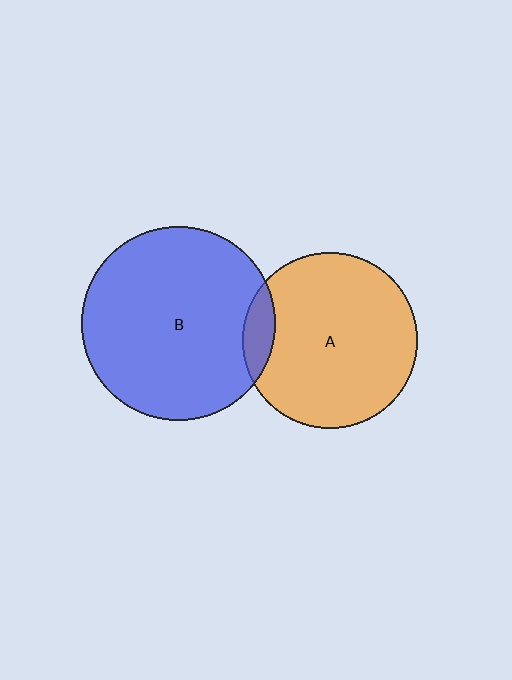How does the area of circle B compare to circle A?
Approximately 1.2 times.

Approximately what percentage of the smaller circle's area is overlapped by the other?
Approximately 10%.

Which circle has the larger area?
Circle B (blue).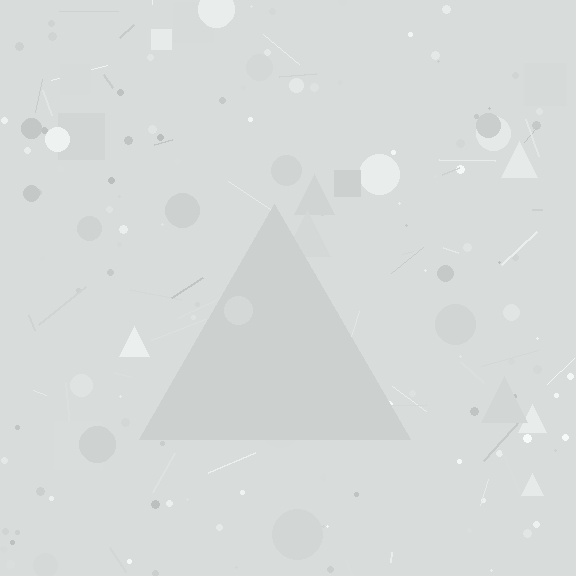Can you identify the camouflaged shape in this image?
The camouflaged shape is a triangle.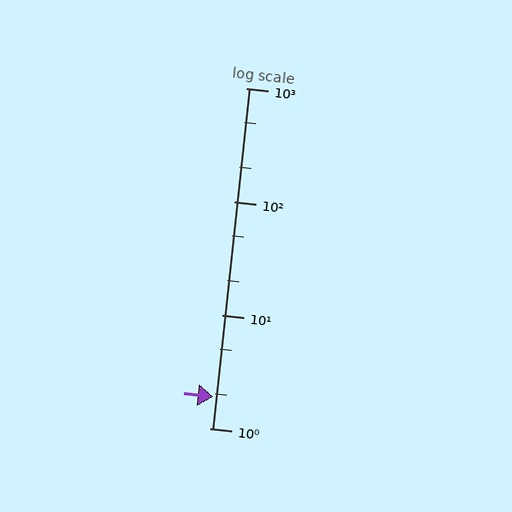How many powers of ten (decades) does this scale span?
The scale spans 3 decades, from 1 to 1000.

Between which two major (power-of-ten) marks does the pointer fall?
The pointer is between 1 and 10.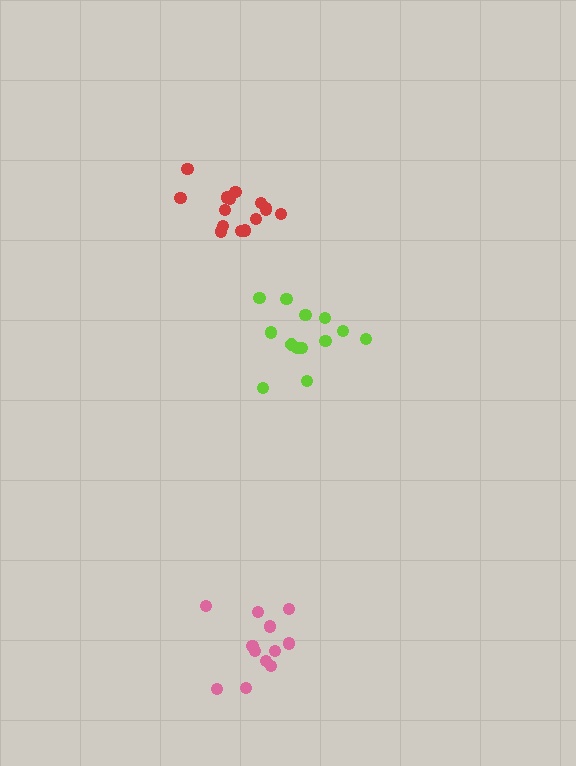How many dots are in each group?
Group 1: 12 dots, Group 2: 13 dots, Group 3: 15 dots (40 total).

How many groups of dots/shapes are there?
There are 3 groups.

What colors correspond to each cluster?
The clusters are colored: pink, lime, red.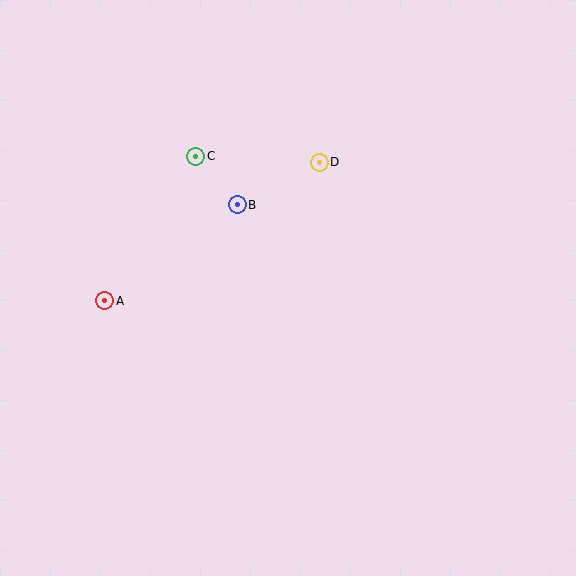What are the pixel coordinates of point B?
Point B is at (237, 205).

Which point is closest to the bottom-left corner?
Point A is closest to the bottom-left corner.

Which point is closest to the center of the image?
Point B at (237, 205) is closest to the center.